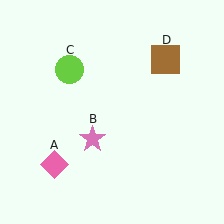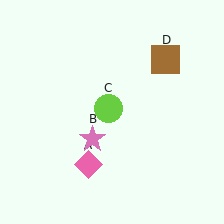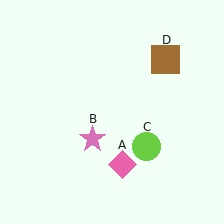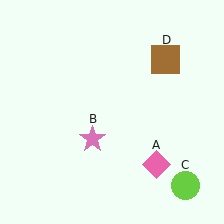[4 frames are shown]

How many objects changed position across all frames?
2 objects changed position: pink diamond (object A), lime circle (object C).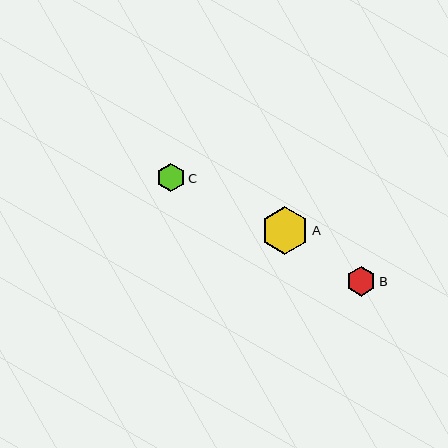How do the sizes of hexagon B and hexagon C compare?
Hexagon B and hexagon C are approximately the same size.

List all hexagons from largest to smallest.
From largest to smallest: A, B, C.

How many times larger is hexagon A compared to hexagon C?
Hexagon A is approximately 1.7 times the size of hexagon C.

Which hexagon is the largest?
Hexagon A is the largest with a size of approximately 48 pixels.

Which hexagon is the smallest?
Hexagon C is the smallest with a size of approximately 28 pixels.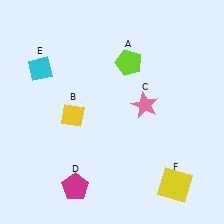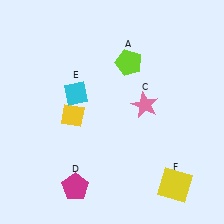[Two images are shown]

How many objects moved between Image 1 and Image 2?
1 object moved between the two images.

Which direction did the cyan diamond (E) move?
The cyan diamond (E) moved right.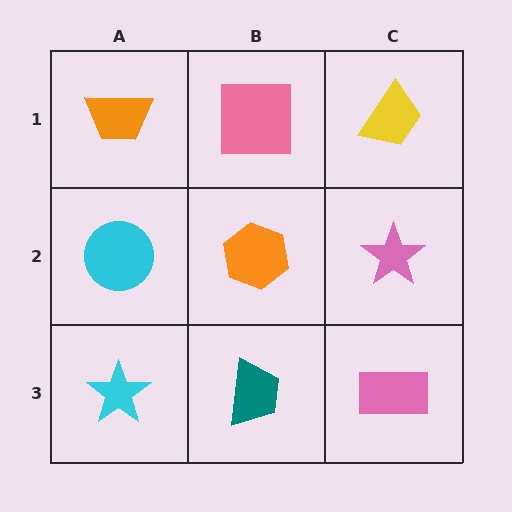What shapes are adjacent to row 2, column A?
An orange trapezoid (row 1, column A), a cyan star (row 3, column A), an orange hexagon (row 2, column B).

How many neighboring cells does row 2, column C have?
3.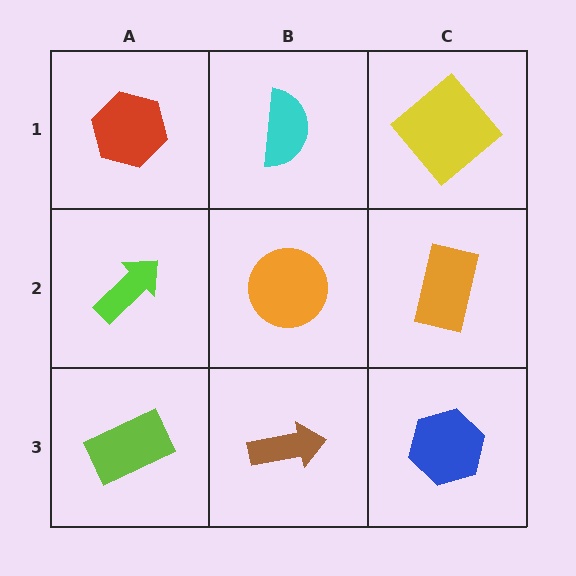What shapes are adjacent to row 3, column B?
An orange circle (row 2, column B), a lime rectangle (row 3, column A), a blue hexagon (row 3, column C).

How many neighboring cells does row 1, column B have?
3.